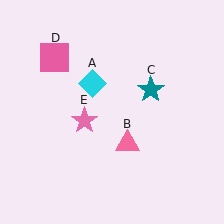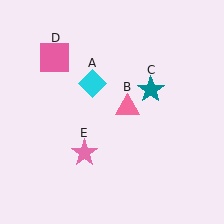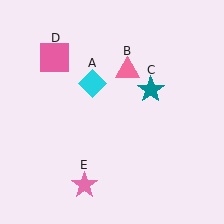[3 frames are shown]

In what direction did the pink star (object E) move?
The pink star (object E) moved down.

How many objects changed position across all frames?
2 objects changed position: pink triangle (object B), pink star (object E).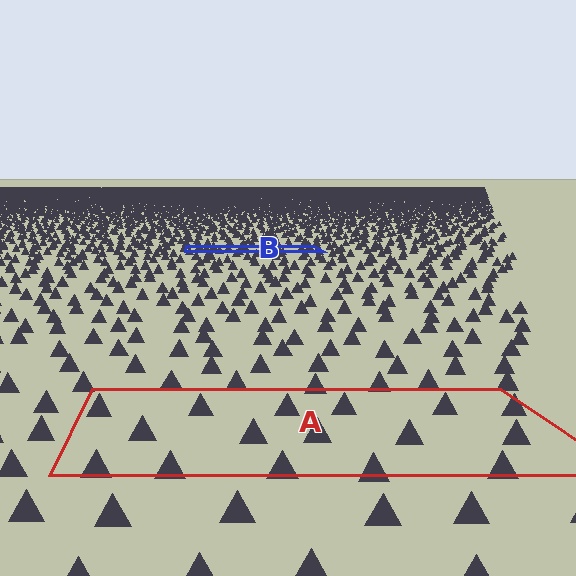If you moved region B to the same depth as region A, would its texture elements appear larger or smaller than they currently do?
They would appear larger. At a closer depth, the same texture elements are projected at a bigger on-screen size.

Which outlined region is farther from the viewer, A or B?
Region B is farther from the viewer — the texture elements inside it appear smaller and more densely packed.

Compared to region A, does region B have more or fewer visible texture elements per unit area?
Region B has more texture elements per unit area — they are packed more densely because it is farther away.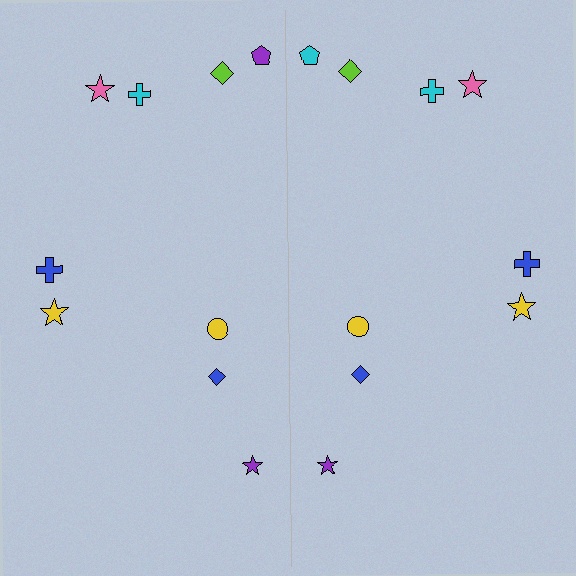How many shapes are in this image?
There are 18 shapes in this image.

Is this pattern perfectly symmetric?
No, the pattern is not perfectly symmetric. The cyan pentagon on the right side breaks the symmetry — its mirror counterpart is purple.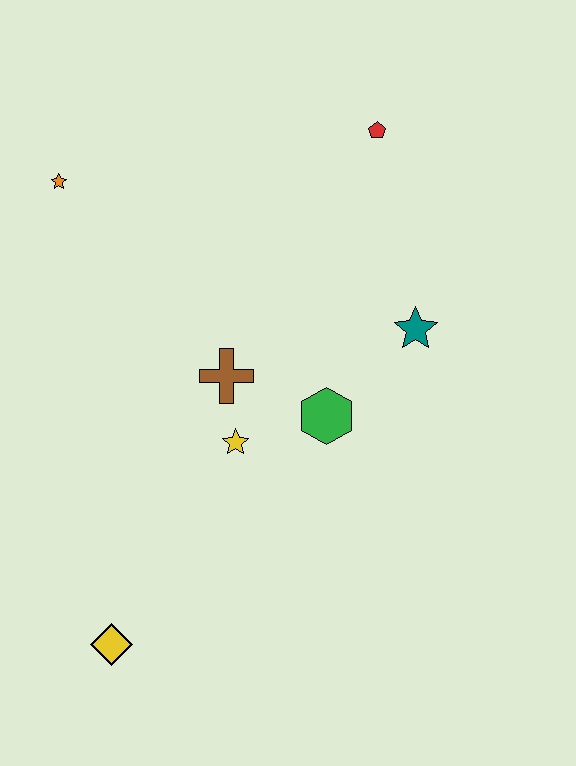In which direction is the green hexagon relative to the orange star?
The green hexagon is to the right of the orange star.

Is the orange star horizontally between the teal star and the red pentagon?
No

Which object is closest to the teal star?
The green hexagon is closest to the teal star.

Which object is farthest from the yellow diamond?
The red pentagon is farthest from the yellow diamond.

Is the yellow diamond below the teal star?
Yes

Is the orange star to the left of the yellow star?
Yes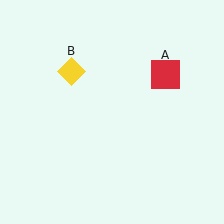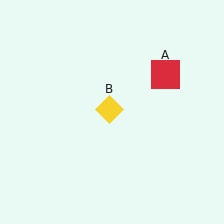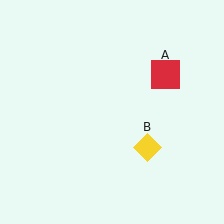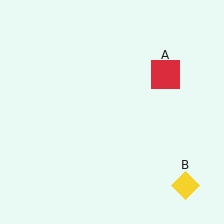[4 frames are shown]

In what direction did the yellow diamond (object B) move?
The yellow diamond (object B) moved down and to the right.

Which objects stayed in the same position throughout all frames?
Red square (object A) remained stationary.